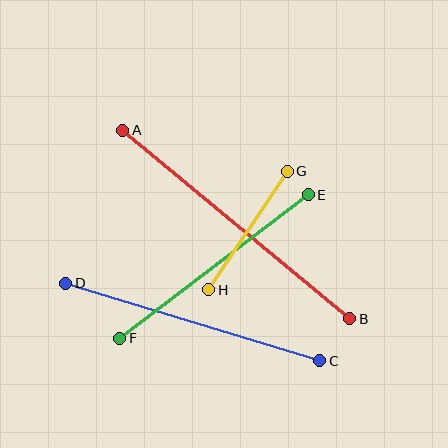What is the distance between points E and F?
The distance is approximately 237 pixels.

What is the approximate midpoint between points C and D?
The midpoint is at approximately (193, 322) pixels.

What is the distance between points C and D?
The distance is approximately 266 pixels.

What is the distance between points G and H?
The distance is approximately 142 pixels.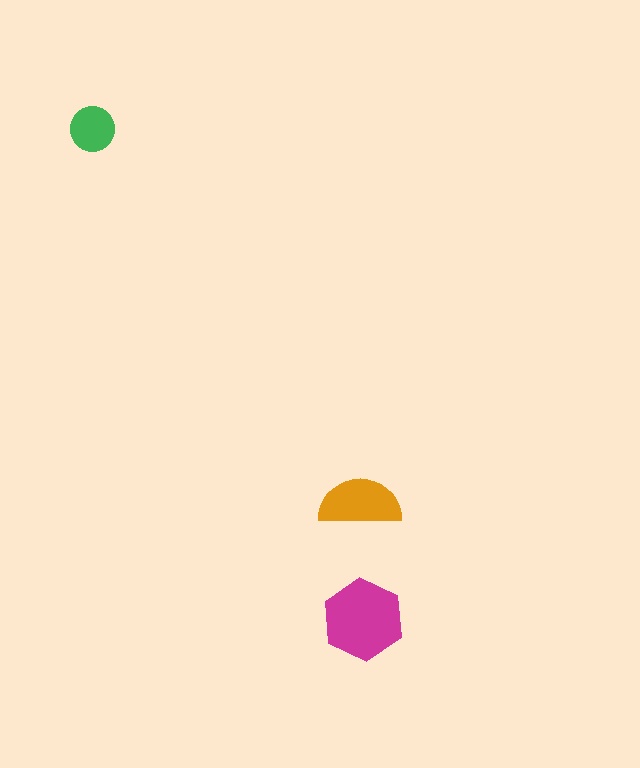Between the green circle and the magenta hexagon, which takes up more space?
The magenta hexagon.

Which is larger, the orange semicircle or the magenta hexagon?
The magenta hexagon.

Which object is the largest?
The magenta hexagon.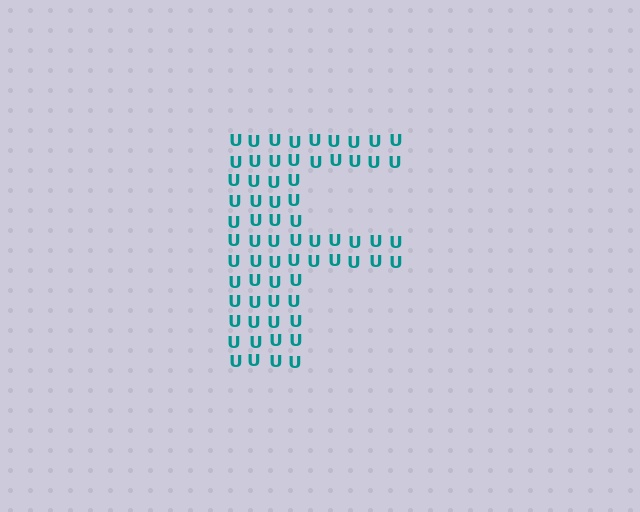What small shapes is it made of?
It is made of small letter U's.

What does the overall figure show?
The overall figure shows the letter F.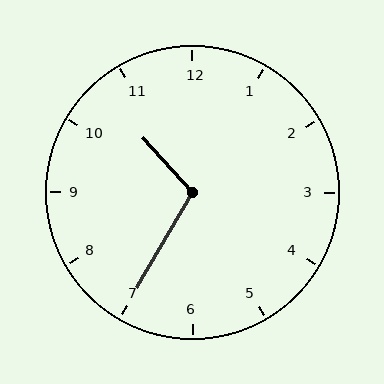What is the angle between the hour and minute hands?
Approximately 108 degrees.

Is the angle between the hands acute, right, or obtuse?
It is obtuse.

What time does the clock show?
10:35.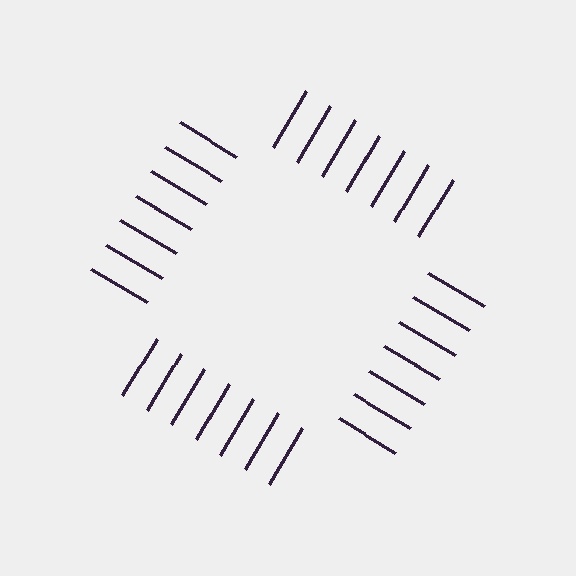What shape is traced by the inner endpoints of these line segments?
An illusory square — the line segments terminate on its edges but no continuous stroke is drawn.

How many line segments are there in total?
28 — 7 along each of the 4 edges.